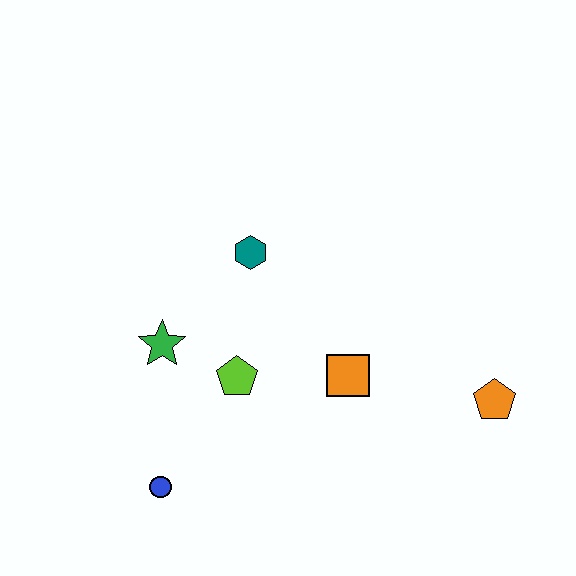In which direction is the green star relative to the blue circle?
The green star is above the blue circle.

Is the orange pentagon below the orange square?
Yes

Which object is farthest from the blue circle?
The orange pentagon is farthest from the blue circle.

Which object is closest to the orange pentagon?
The orange square is closest to the orange pentagon.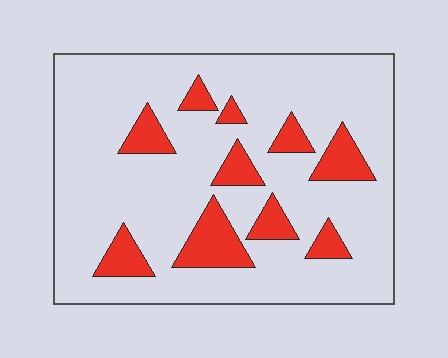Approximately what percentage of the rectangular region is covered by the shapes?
Approximately 15%.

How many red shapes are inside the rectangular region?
10.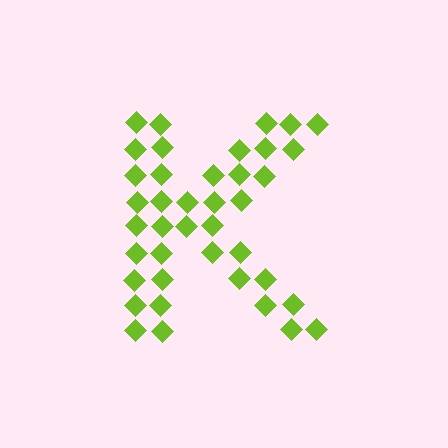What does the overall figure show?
The overall figure shows the letter K.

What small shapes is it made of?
It is made of small diamonds.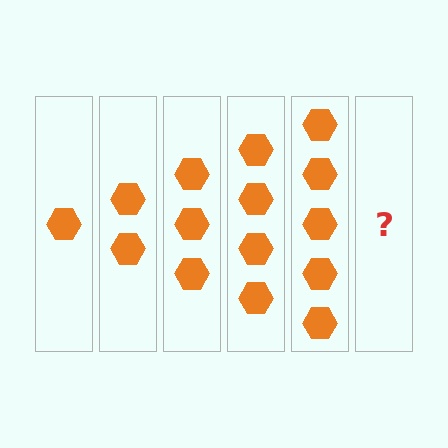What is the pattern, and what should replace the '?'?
The pattern is that each step adds one more hexagon. The '?' should be 6 hexagons.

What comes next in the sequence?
The next element should be 6 hexagons.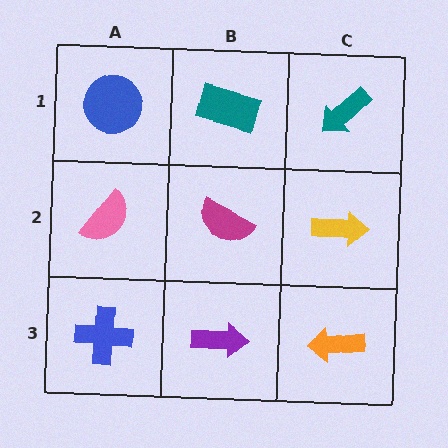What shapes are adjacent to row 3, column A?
A pink semicircle (row 2, column A), a purple arrow (row 3, column B).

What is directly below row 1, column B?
A magenta semicircle.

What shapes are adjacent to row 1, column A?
A pink semicircle (row 2, column A), a teal rectangle (row 1, column B).